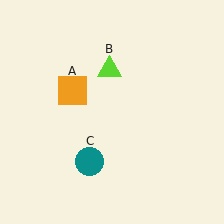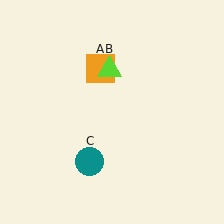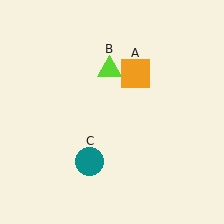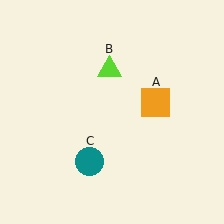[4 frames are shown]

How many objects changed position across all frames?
1 object changed position: orange square (object A).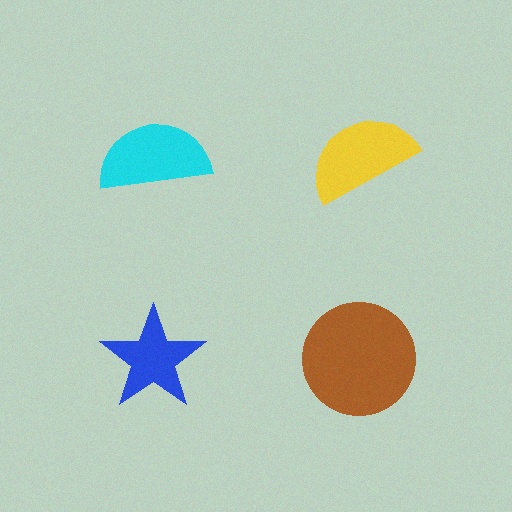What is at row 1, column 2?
A yellow semicircle.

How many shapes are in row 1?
2 shapes.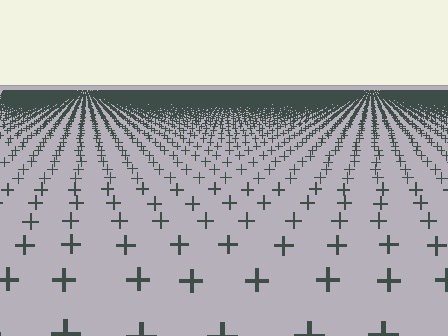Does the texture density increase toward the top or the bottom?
Density increases toward the top.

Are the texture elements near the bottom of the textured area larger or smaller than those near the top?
Larger. Near the bottom, elements are closer to the viewer and appear at a bigger on-screen size.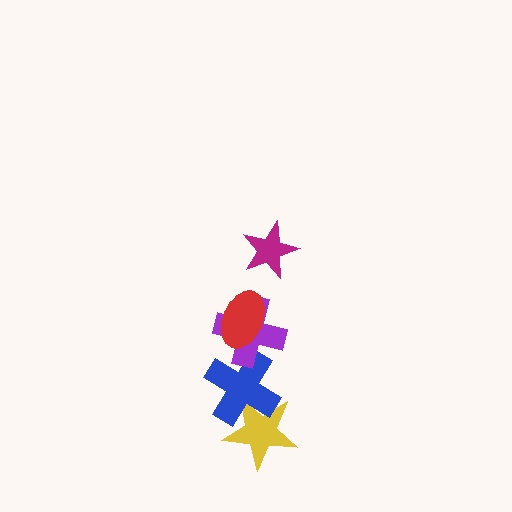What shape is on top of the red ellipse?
The magenta star is on top of the red ellipse.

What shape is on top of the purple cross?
The red ellipse is on top of the purple cross.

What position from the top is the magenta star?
The magenta star is 1st from the top.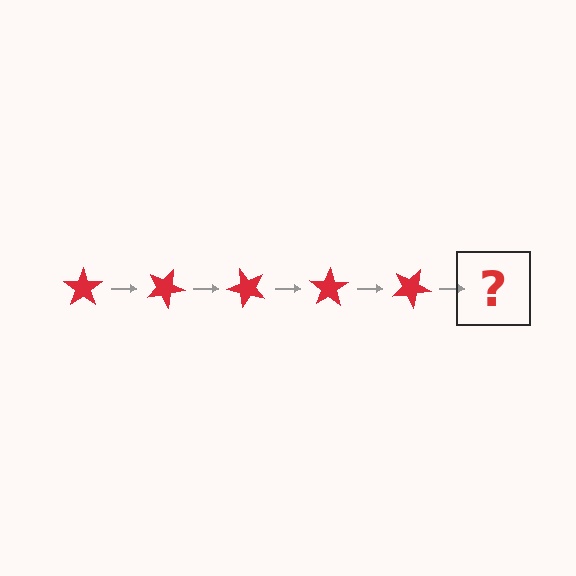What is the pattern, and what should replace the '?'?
The pattern is that the star rotates 25 degrees each step. The '?' should be a red star rotated 125 degrees.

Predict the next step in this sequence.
The next step is a red star rotated 125 degrees.